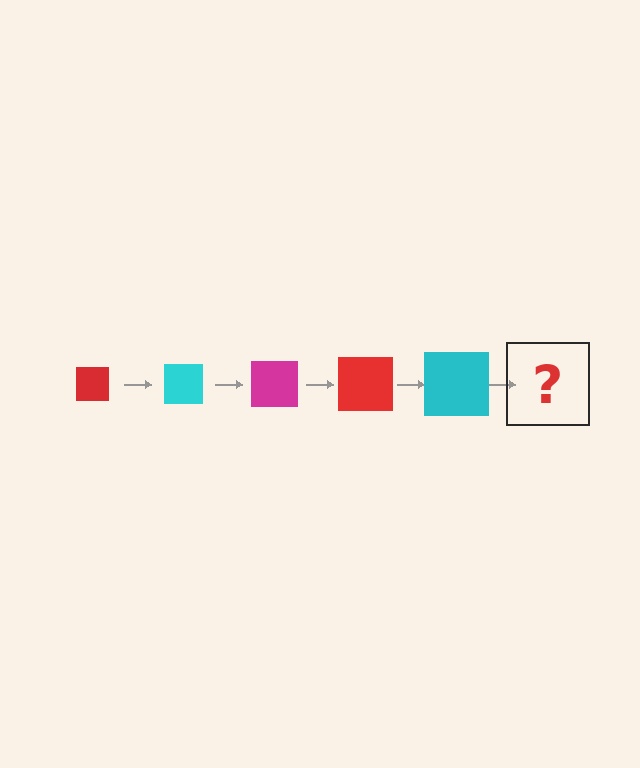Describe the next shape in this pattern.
It should be a magenta square, larger than the previous one.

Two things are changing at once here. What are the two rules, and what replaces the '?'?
The two rules are that the square grows larger each step and the color cycles through red, cyan, and magenta. The '?' should be a magenta square, larger than the previous one.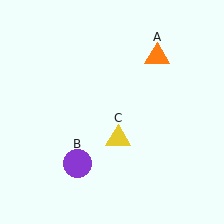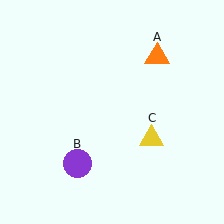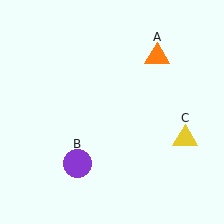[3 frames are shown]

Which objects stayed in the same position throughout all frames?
Orange triangle (object A) and purple circle (object B) remained stationary.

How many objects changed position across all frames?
1 object changed position: yellow triangle (object C).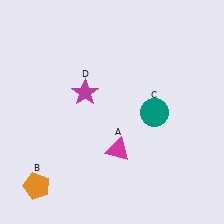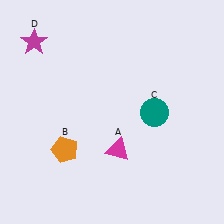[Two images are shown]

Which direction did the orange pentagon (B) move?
The orange pentagon (B) moved up.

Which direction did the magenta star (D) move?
The magenta star (D) moved left.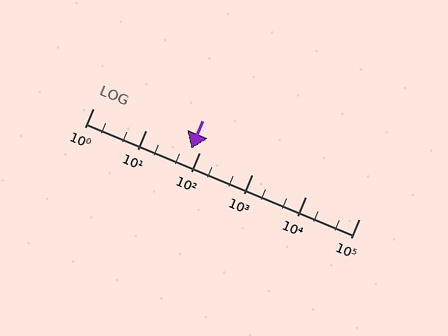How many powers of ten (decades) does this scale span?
The scale spans 5 decades, from 1 to 100000.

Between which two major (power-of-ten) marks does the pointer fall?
The pointer is between 10 and 100.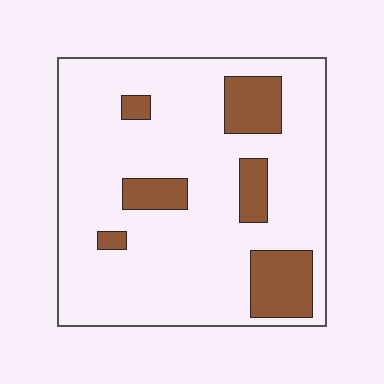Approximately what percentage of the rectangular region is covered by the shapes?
Approximately 20%.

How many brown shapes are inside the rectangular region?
6.